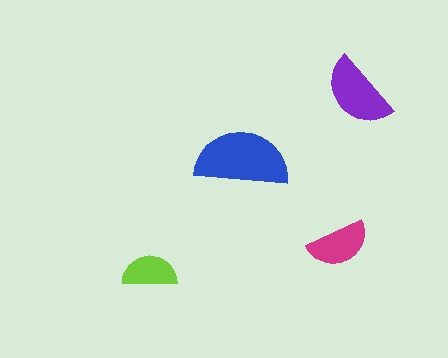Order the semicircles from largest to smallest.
the blue one, the purple one, the magenta one, the lime one.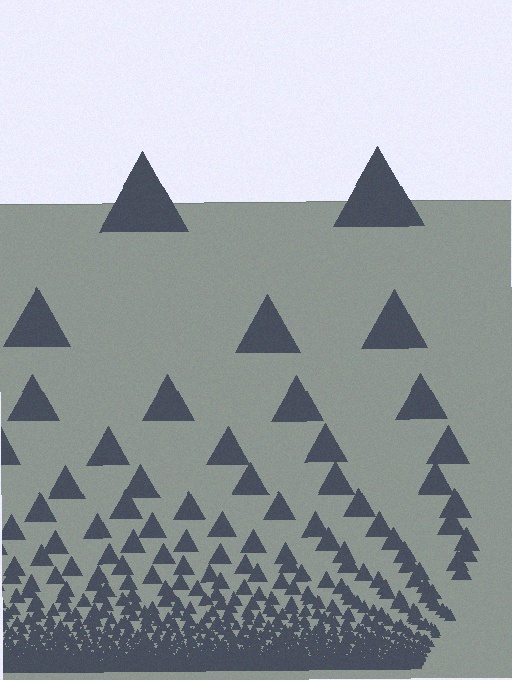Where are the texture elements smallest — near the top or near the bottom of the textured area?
Near the bottom.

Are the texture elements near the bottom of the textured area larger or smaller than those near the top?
Smaller. The gradient is inverted — elements near the bottom are smaller and denser.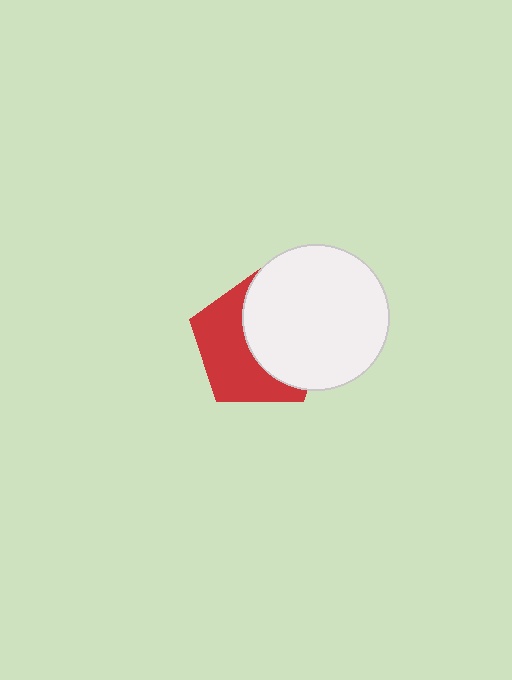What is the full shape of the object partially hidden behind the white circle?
The partially hidden object is a red pentagon.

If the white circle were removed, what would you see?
You would see the complete red pentagon.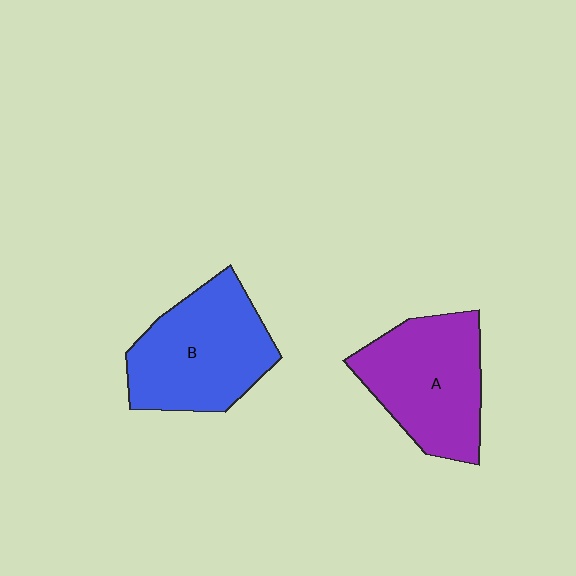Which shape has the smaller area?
Shape A (purple).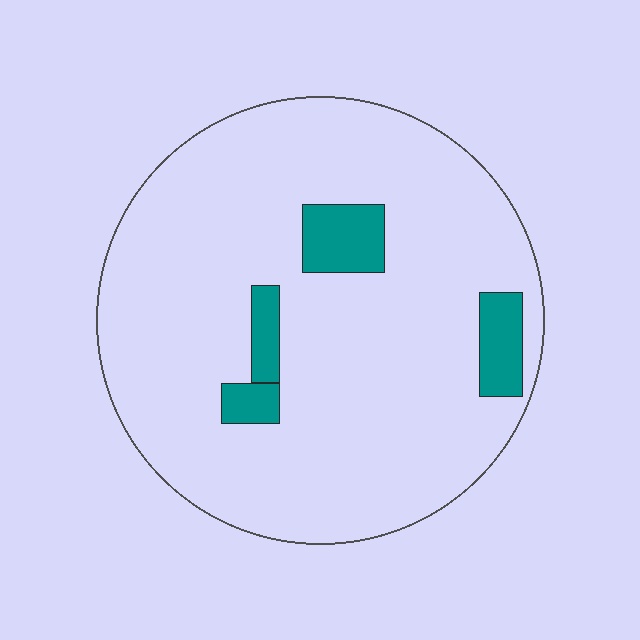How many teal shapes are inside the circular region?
4.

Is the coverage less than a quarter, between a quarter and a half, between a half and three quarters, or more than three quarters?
Less than a quarter.